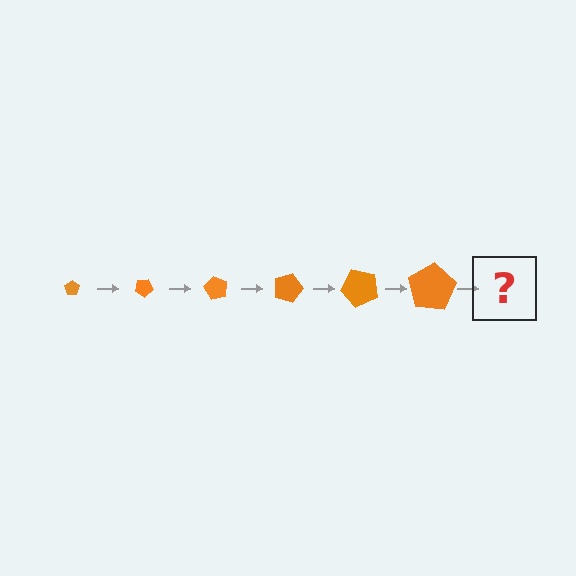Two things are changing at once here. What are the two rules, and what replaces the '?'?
The two rules are that the pentagon grows larger each step and it rotates 30 degrees each step. The '?' should be a pentagon, larger than the previous one and rotated 180 degrees from the start.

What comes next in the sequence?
The next element should be a pentagon, larger than the previous one and rotated 180 degrees from the start.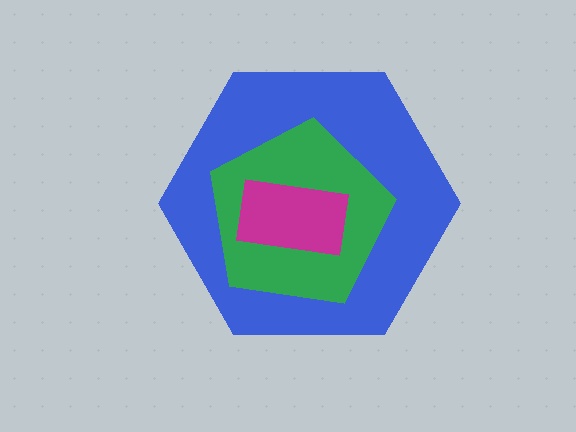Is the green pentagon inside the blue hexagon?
Yes.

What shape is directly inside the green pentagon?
The magenta rectangle.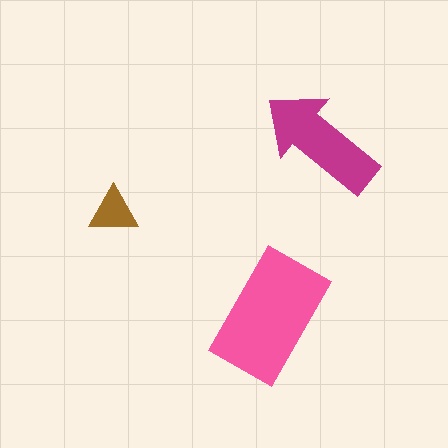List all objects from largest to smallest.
The pink rectangle, the magenta arrow, the brown triangle.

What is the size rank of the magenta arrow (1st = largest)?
2nd.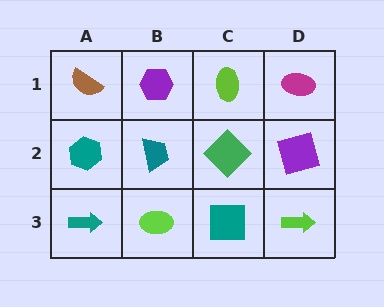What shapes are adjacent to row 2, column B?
A purple hexagon (row 1, column B), a lime ellipse (row 3, column B), a teal hexagon (row 2, column A), a green diamond (row 2, column C).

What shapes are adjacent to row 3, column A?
A teal hexagon (row 2, column A), a lime ellipse (row 3, column B).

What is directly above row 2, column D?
A magenta ellipse.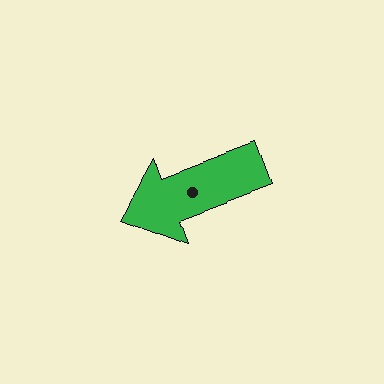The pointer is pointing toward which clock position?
Roughly 8 o'clock.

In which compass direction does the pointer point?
West.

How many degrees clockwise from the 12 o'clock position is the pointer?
Approximately 250 degrees.